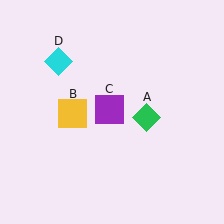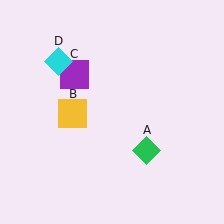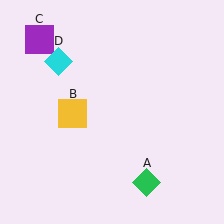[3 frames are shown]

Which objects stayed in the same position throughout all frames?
Yellow square (object B) and cyan diamond (object D) remained stationary.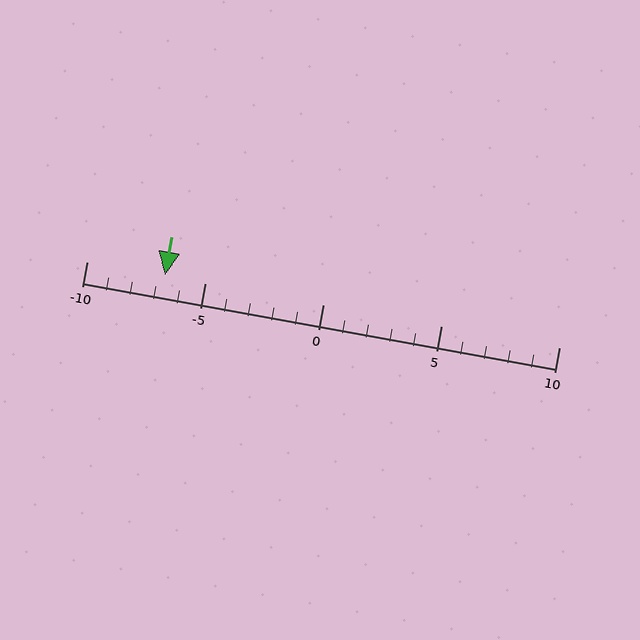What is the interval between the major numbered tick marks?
The major tick marks are spaced 5 units apart.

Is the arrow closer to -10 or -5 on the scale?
The arrow is closer to -5.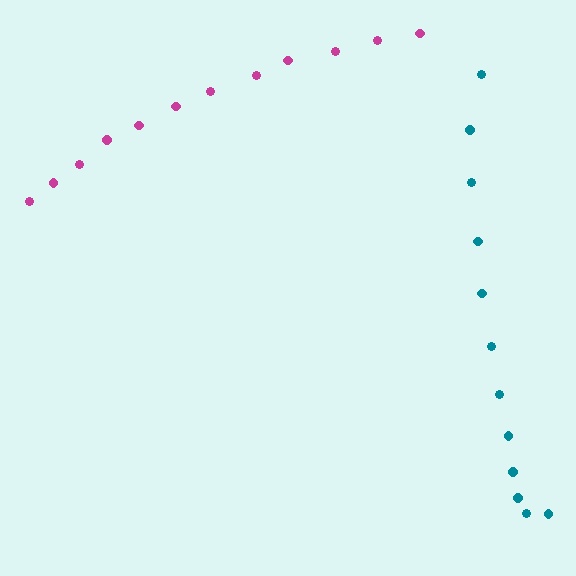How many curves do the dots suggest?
There are 2 distinct paths.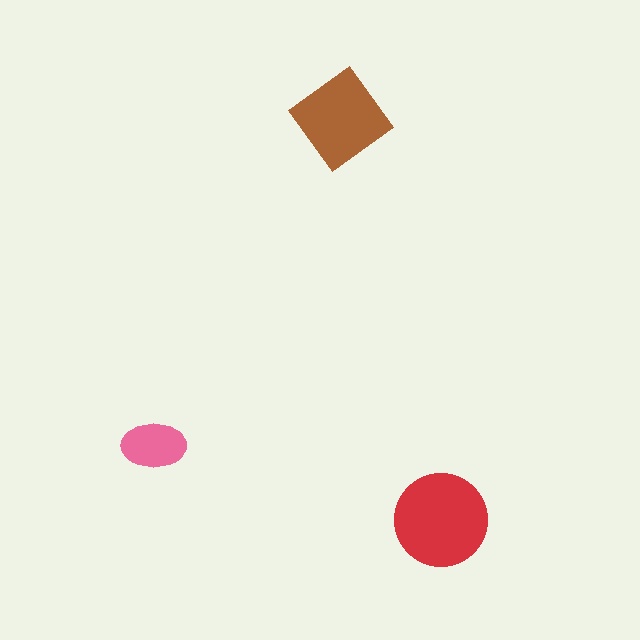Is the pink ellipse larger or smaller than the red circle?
Smaller.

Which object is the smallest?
The pink ellipse.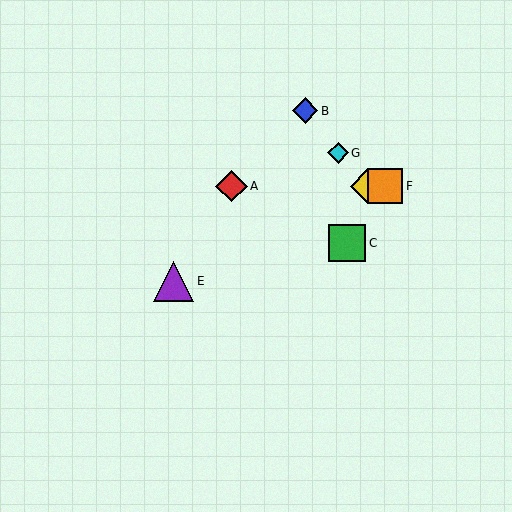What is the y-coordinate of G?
Object G is at y≈153.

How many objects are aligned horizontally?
3 objects (A, D, F) are aligned horizontally.